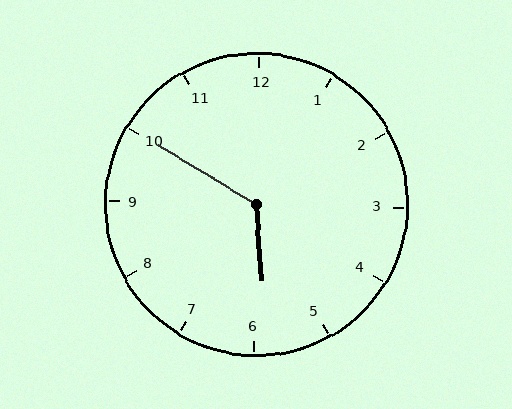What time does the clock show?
5:50.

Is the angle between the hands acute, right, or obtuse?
It is obtuse.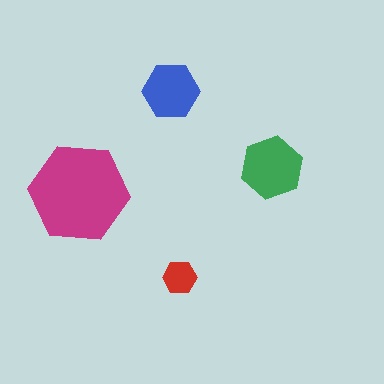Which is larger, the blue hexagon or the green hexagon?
The green one.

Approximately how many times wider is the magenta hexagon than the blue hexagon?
About 2 times wider.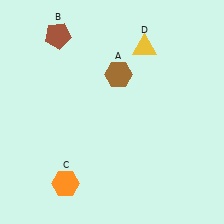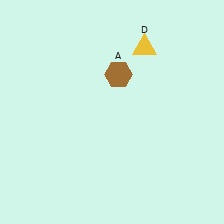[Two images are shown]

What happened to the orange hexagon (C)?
The orange hexagon (C) was removed in Image 2. It was in the bottom-left area of Image 1.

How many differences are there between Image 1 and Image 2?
There are 2 differences between the two images.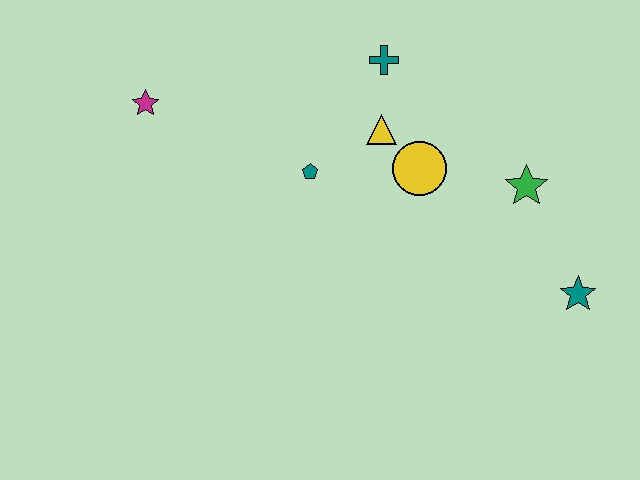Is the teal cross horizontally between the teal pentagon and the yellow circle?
Yes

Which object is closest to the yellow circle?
The yellow triangle is closest to the yellow circle.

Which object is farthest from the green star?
The magenta star is farthest from the green star.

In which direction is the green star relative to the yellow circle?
The green star is to the right of the yellow circle.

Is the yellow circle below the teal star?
No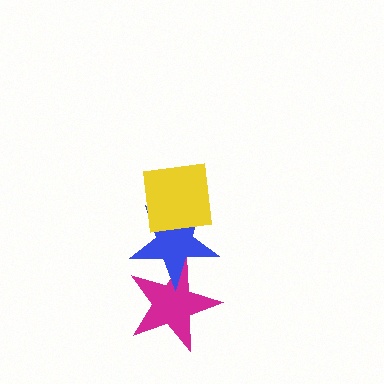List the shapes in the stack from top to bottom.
From top to bottom: the yellow square, the blue star, the magenta star.